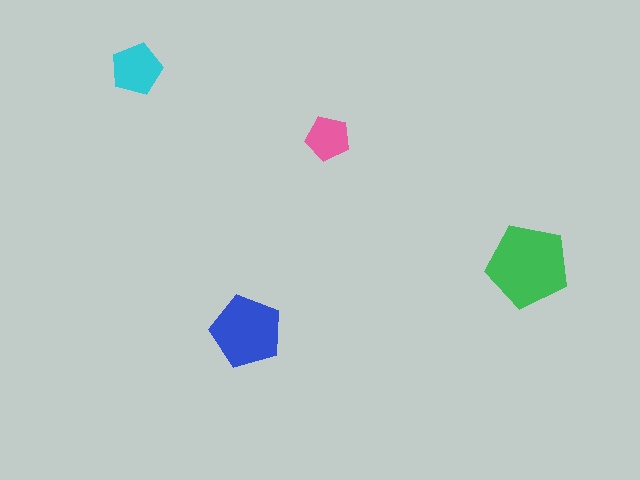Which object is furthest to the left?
The cyan pentagon is leftmost.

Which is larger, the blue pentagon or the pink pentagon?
The blue one.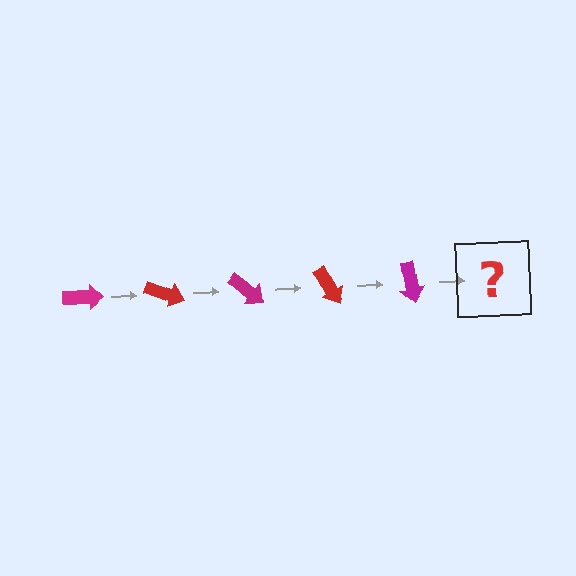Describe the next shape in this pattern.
It should be a red arrow, rotated 100 degrees from the start.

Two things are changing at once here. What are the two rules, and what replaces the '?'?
The two rules are that it rotates 20 degrees each step and the color cycles through magenta and red. The '?' should be a red arrow, rotated 100 degrees from the start.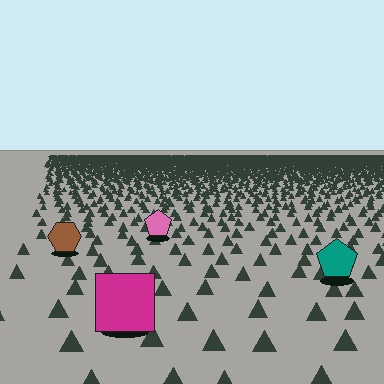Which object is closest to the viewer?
The magenta square is closest. The texture marks near it are larger and more spread out.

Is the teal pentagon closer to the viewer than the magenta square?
No. The magenta square is closer — you can tell from the texture gradient: the ground texture is coarser near it.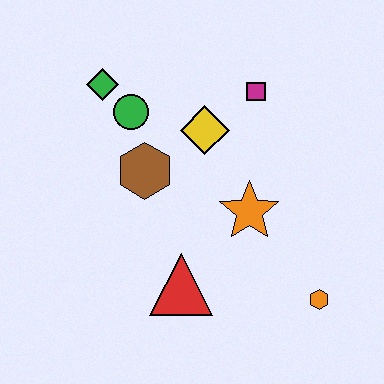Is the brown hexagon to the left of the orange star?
Yes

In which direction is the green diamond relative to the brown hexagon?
The green diamond is above the brown hexagon.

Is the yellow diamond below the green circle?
Yes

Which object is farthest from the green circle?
The orange hexagon is farthest from the green circle.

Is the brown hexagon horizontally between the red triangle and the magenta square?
No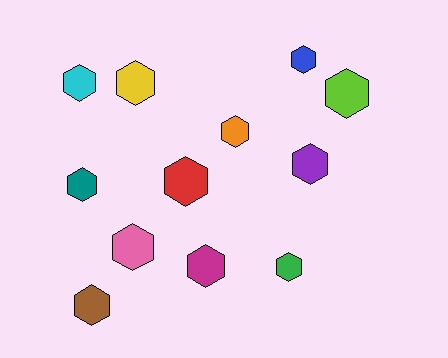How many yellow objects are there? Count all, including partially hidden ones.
There is 1 yellow object.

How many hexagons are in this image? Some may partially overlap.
There are 12 hexagons.